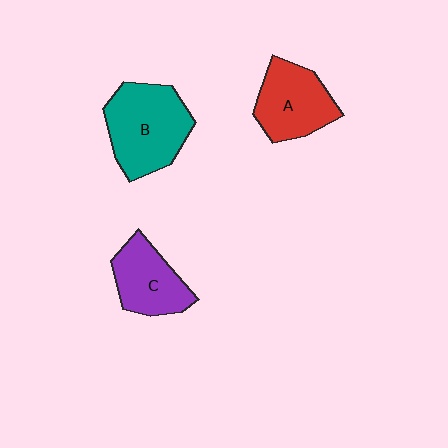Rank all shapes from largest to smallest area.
From largest to smallest: B (teal), A (red), C (purple).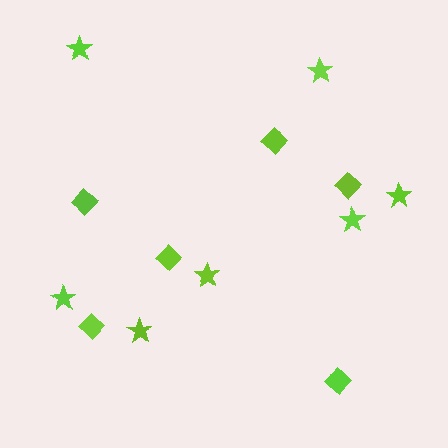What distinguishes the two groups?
There are 2 groups: one group of stars (7) and one group of diamonds (6).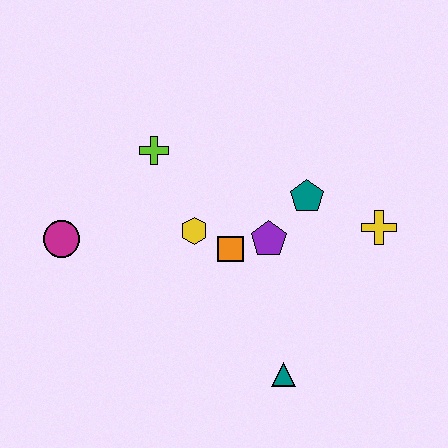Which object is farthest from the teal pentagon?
The magenta circle is farthest from the teal pentagon.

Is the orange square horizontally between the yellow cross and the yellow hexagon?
Yes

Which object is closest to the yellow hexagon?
The orange square is closest to the yellow hexagon.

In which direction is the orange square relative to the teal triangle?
The orange square is above the teal triangle.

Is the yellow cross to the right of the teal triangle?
Yes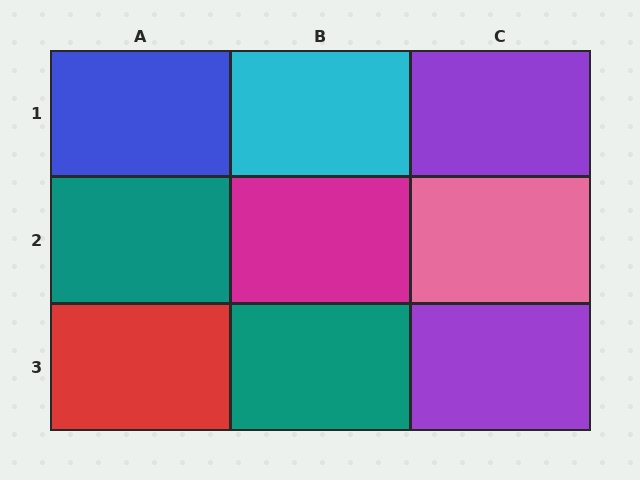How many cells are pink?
1 cell is pink.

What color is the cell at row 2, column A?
Teal.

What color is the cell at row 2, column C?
Pink.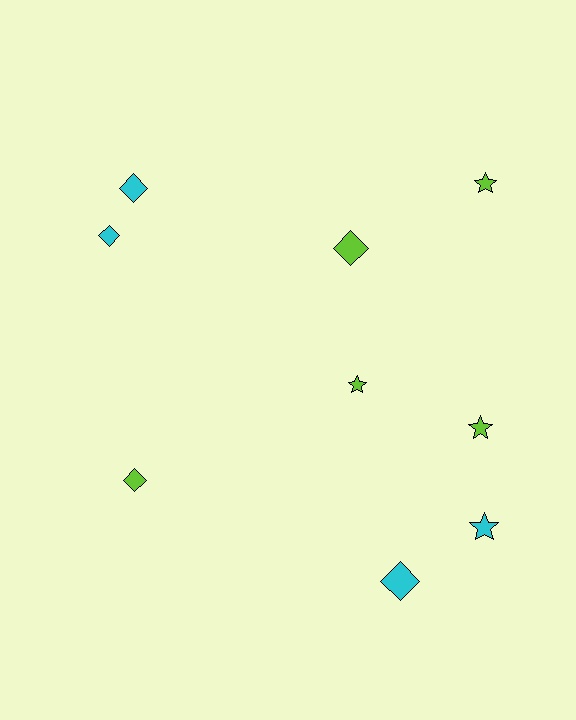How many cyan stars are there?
There is 1 cyan star.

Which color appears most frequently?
Lime, with 5 objects.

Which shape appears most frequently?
Diamond, with 5 objects.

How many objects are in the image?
There are 9 objects.